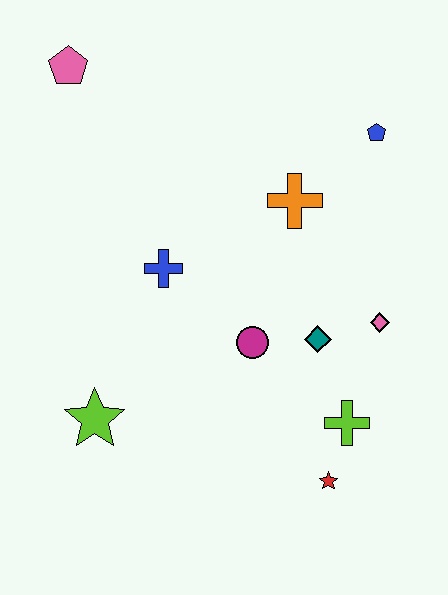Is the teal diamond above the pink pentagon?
No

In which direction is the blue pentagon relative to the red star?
The blue pentagon is above the red star.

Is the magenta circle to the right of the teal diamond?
No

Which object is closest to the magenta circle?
The teal diamond is closest to the magenta circle.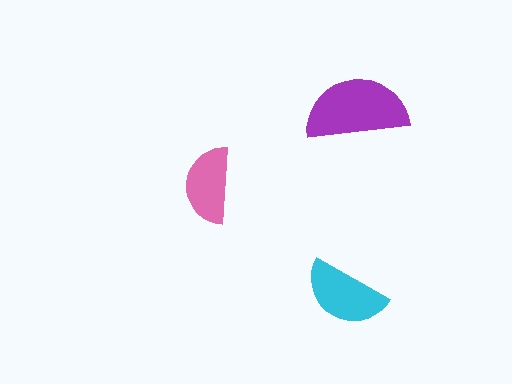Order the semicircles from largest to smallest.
the purple one, the cyan one, the pink one.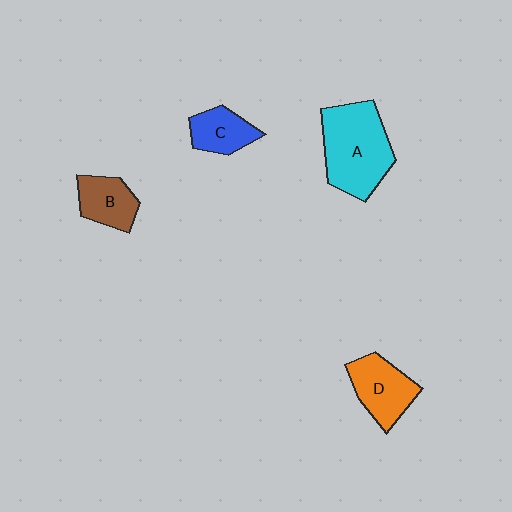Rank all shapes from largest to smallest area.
From largest to smallest: A (cyan), D (orange), B (brown), C (blue).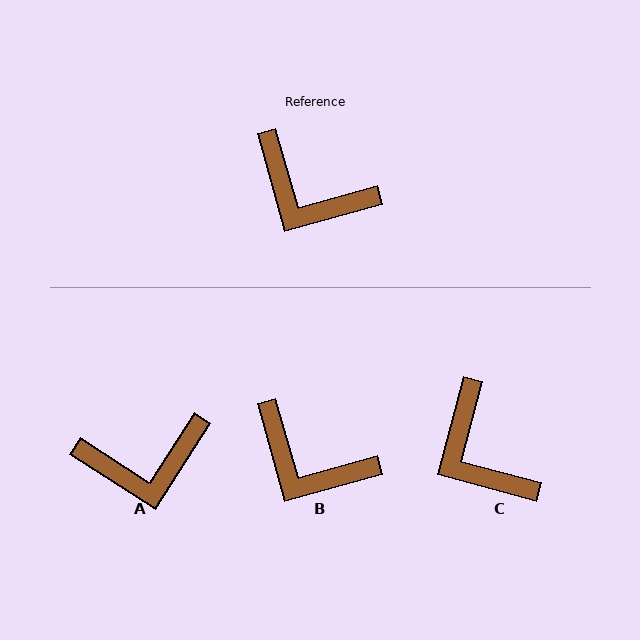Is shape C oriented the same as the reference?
No, it is off by about 31 degrees.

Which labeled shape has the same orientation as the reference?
B.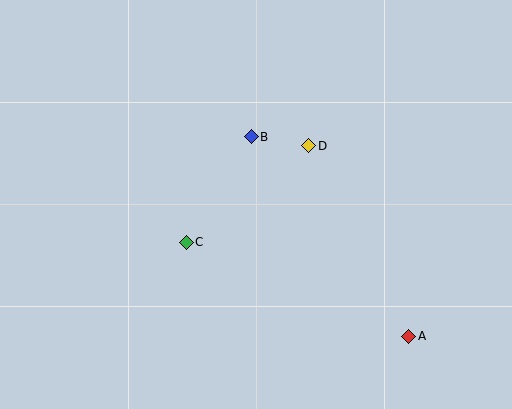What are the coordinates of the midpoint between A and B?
The midpoint between A and B is at (330, 237).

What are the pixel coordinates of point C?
Point C is at (186, 242).